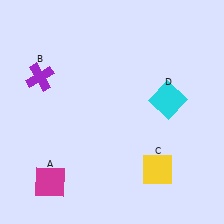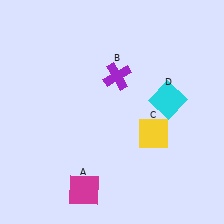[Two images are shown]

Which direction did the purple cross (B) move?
The purple cross (B) moved right.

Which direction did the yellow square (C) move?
The yellow square (C) moved up.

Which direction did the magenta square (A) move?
The magenta square (A) moved right.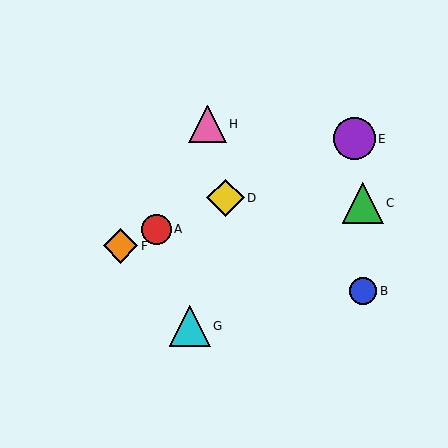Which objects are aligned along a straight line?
Objects A, D, E, F are aligned along a straight line.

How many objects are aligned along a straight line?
4 objects (A, D, E, F) are aligned along a straight line.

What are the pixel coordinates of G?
Object G is at (190, 326).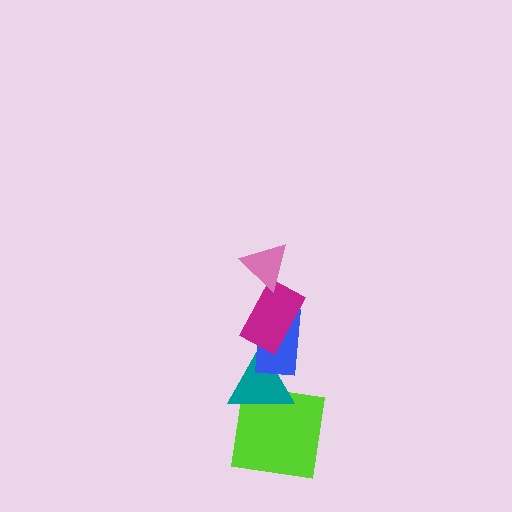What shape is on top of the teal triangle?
The blue rectangle is on top of the teal triangle.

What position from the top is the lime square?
The lime square is 5th from the top.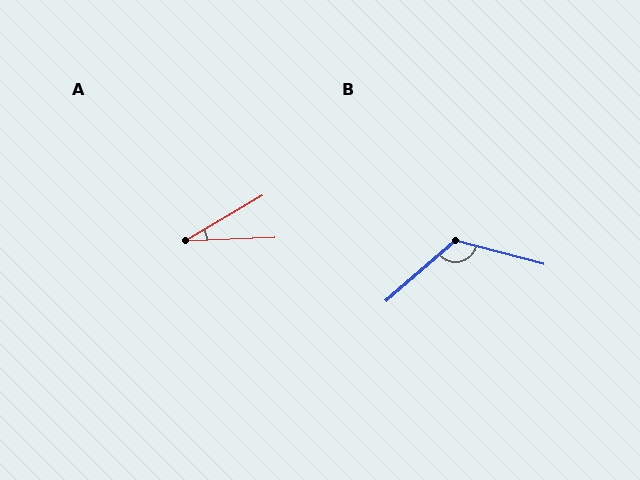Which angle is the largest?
B, at approximately 124 degrees.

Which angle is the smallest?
A, at approximately 29 degrees.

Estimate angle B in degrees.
Approximately 124 degrees.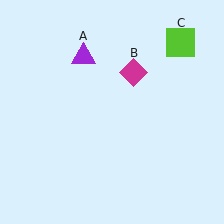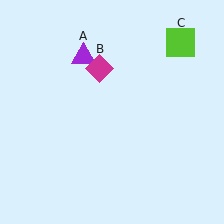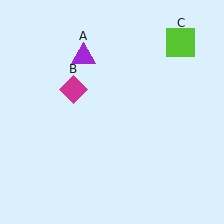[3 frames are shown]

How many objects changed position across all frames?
1 object changed position: magenta diamond (object B).